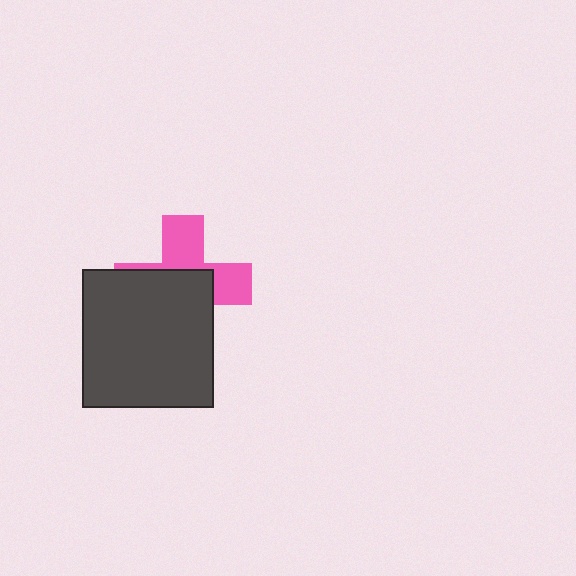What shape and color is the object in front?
The object in front is a dark gray rectangle.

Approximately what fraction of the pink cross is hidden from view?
Roughly 57% of the pink cross is hidden behind the dark gray rectangle.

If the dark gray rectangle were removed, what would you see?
You would see the complete pink cross.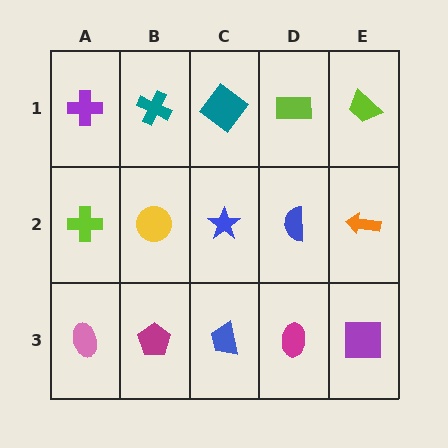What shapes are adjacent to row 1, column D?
A blue semicircle (row 2, column D), a teal diamond (row 1, column C), a lime trapezoid (row 1, column E).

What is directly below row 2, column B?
A magenta pentagon.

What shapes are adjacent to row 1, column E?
An orange arrow (row 2, column E), a lime rectangle (row 1, column D).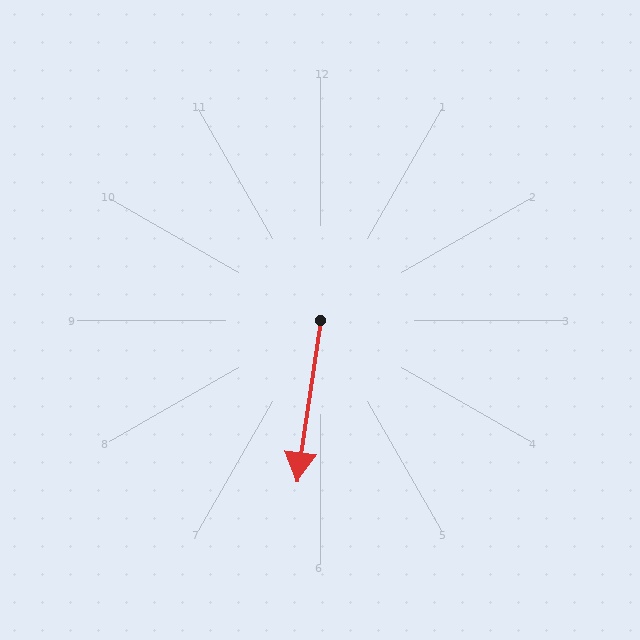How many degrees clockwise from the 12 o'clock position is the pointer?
Approximately 188 degrees.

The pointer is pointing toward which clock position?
Roughly 6 o'clock.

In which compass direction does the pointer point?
South.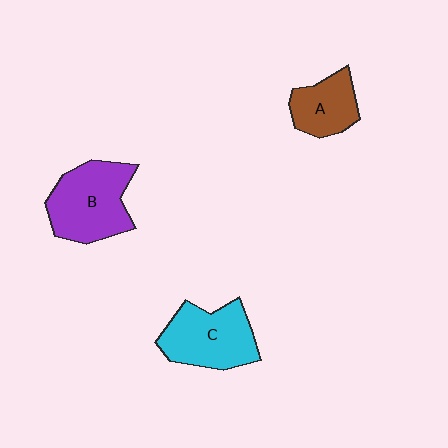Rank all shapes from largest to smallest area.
From largest to smallest: B (purple), C (cyan), A (brown).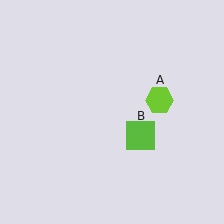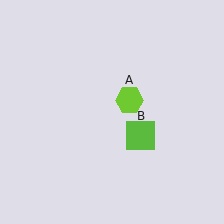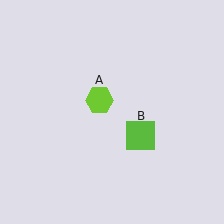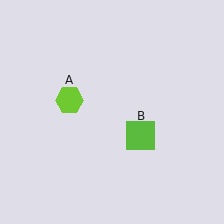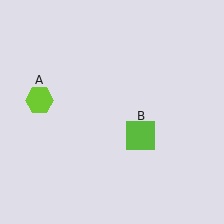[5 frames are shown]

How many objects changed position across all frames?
1 object changed position: lime hexagon (object A).